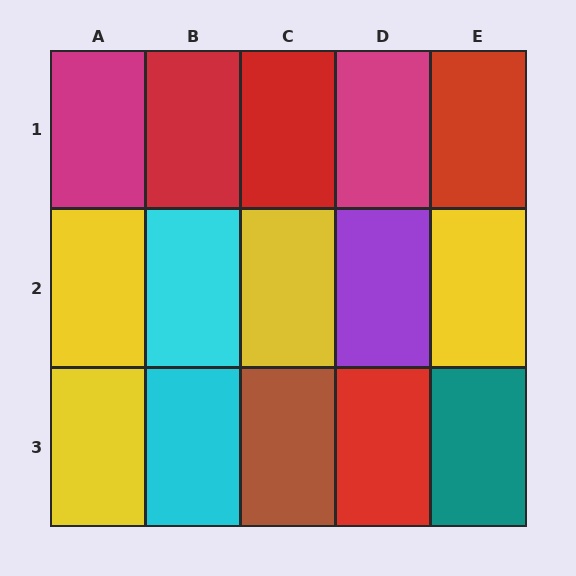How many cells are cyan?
2 cells are cyan.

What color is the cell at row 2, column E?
Yellow.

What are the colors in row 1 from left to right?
Magenta, red, red, magenta, red.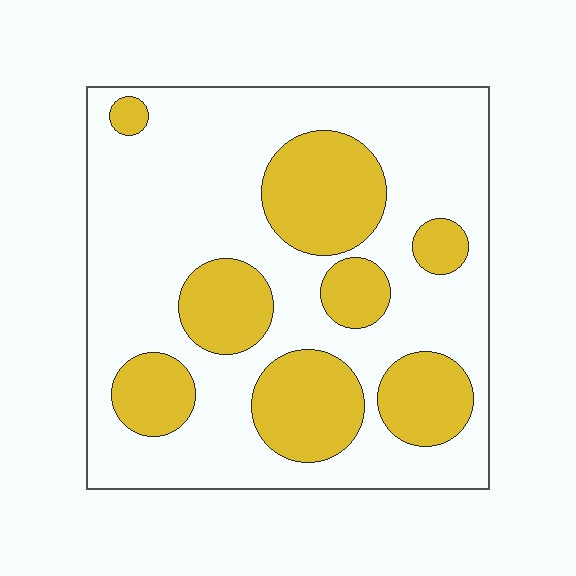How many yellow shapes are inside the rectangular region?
8.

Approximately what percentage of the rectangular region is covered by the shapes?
Approximately 30%.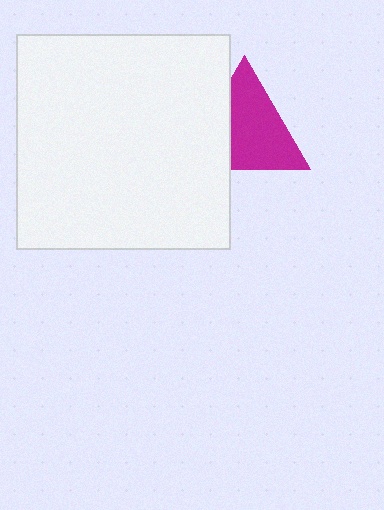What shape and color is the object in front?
The object in front is a white square.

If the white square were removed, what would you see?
You would see the complete magenta triangle.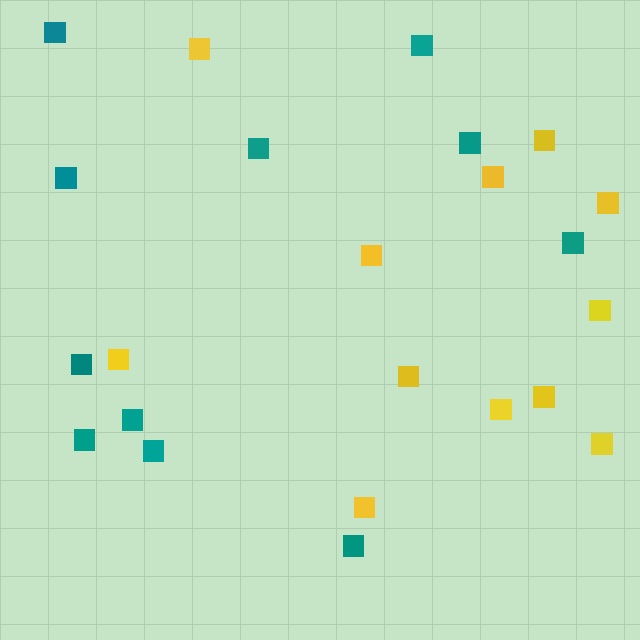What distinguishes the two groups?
There are 2 groups: one group of yellow squares (12) and one group of teal squares (11).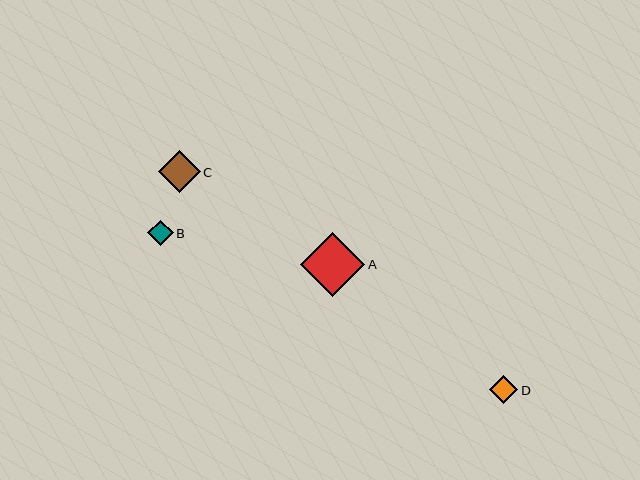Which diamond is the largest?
Diamond A is the largest with a size of approximately 64 pixels.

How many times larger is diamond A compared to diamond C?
Diamond A is approximately 1.5 times the size of diamond C.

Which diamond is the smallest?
Diamond B is the smallest with a size of approximately 25 pixels.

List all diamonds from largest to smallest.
From largest to smallest: A, C, D, B.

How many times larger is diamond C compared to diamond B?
Diamond C is approximately 1.7 times the size of diamond B.